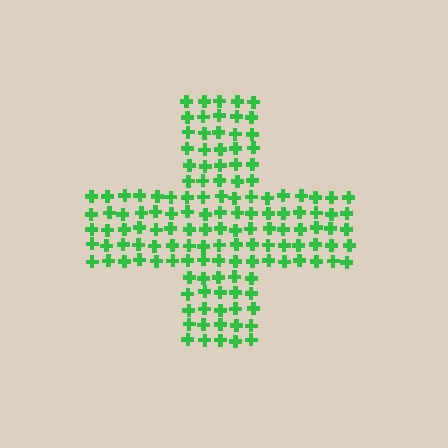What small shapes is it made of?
It is made of small crosses.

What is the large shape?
The large shape is a cross.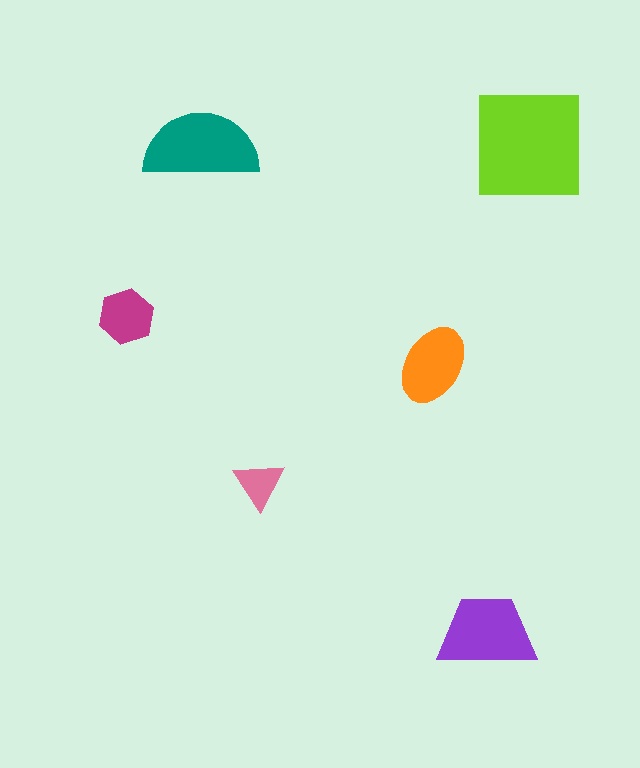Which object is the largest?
The lime square.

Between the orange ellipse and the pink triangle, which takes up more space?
The orange ellipse.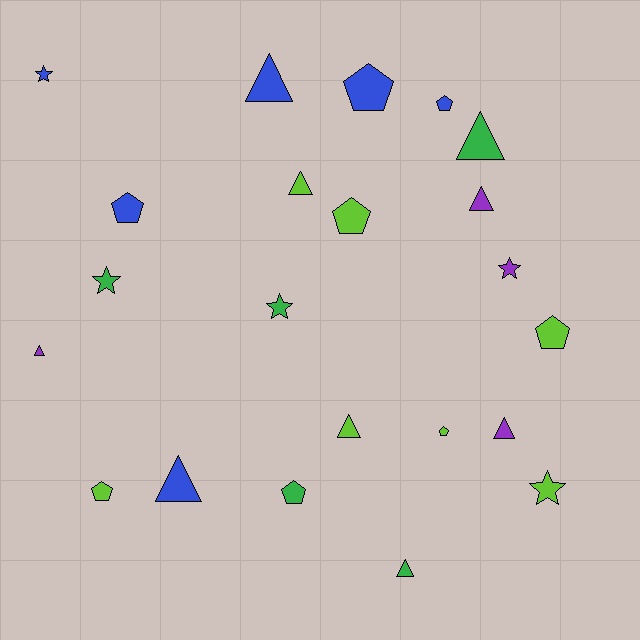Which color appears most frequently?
Lime, with 7 objects.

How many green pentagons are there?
There is 1 green pentagon.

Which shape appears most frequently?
Triangle, with 9 objects.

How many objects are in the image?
There are 22 objects.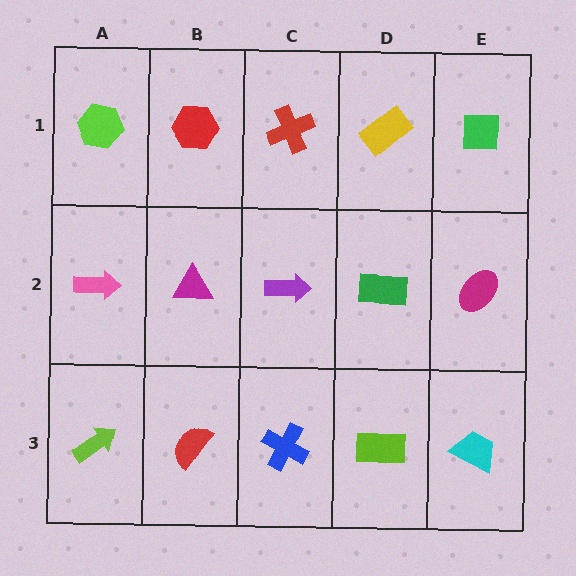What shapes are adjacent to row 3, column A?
A pink arrow (row 2, column A), a red semicircle (row 3, column B).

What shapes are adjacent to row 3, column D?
A green rectangle (row 2, column D), a blue cross (row 3, column C), a cyan trapezoid (row 3, column E).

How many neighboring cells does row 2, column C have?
4.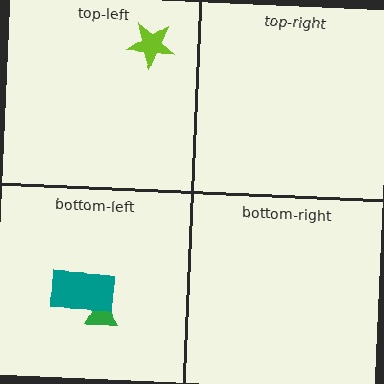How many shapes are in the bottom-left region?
2.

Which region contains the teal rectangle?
The bottom-left region.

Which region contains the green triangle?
The bottom-left region.